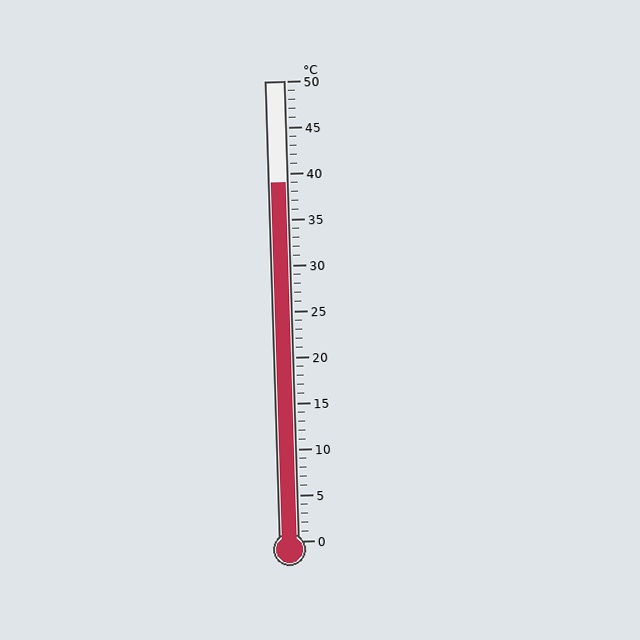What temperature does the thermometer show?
The thermometer shows approximately 39°C.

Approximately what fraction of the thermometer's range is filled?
The thermometer is filled to approximately 80% of its range.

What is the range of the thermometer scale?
The thermometer scale ranges from 0°C to 50°C.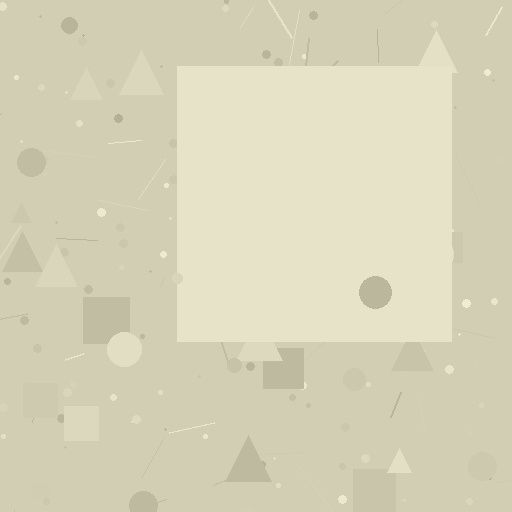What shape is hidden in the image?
A square is hidden in the image.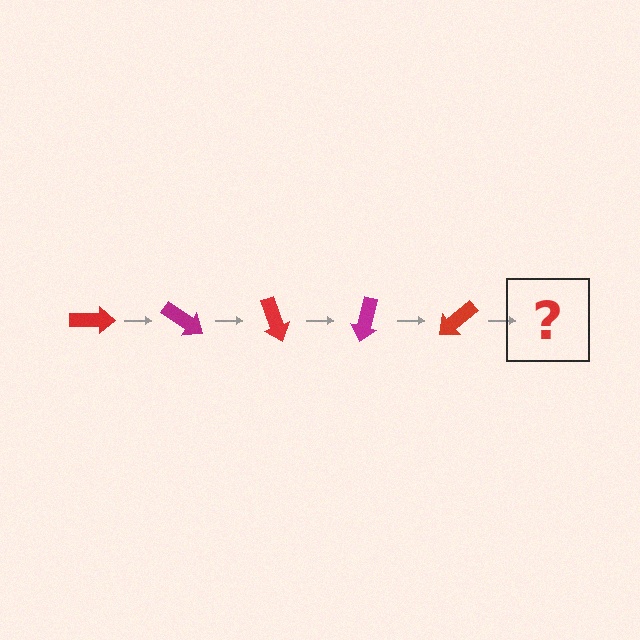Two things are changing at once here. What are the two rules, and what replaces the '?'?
The two rules are that it rotates 35 degrees each step and the color cycles through red and magenta. The '?' should be a magenta arrow, rotated 175 degrees from the start.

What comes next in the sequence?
The next element should be a magenta arrow, rotated 175 degrees from the start.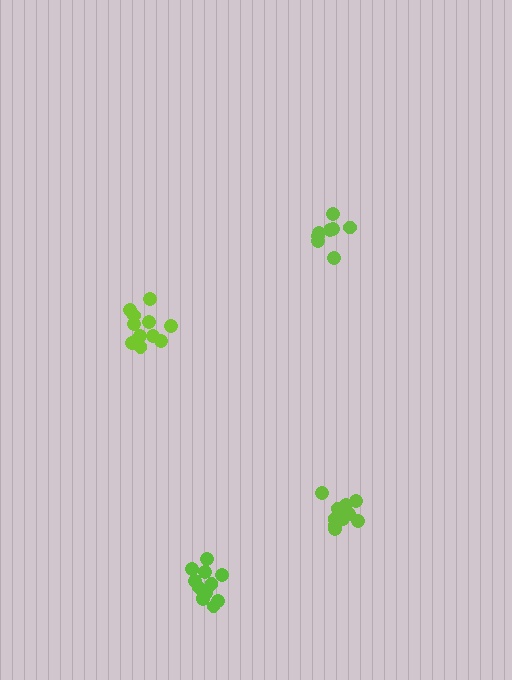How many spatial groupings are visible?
There are 4 spatial groupings.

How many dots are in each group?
Group 1: 12 dots, Group 2: 12 dots, Group 3: 11 dots, Group 4: 8 dots (43 total).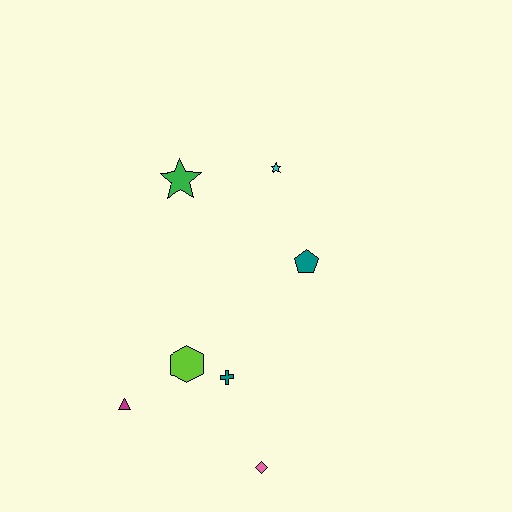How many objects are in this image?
There are 7 objects.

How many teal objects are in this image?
There are 2 teal objects.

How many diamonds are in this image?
There is 1 diamond.